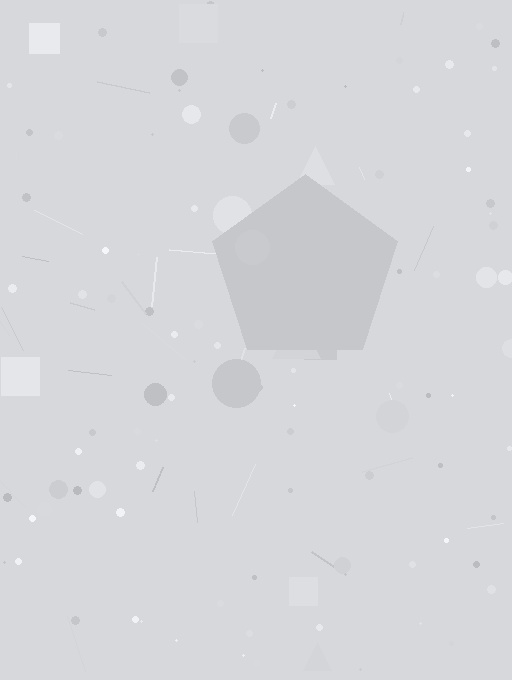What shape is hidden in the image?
A pentagon is hidden in the image.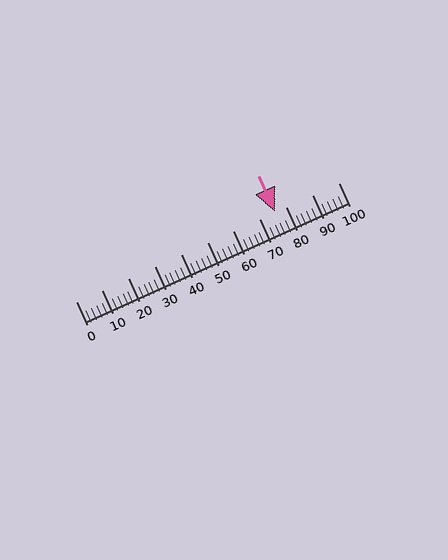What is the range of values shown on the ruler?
The ruler shows values from 0 to 100.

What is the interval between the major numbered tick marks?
The major tick marks are spaced 10 units apart.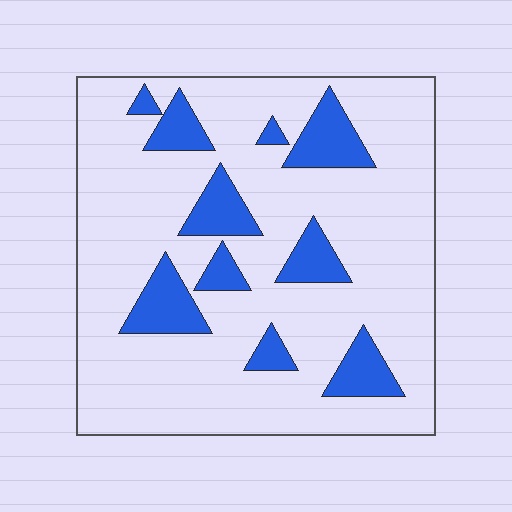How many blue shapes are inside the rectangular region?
10.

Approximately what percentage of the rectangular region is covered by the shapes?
Approximately 20%.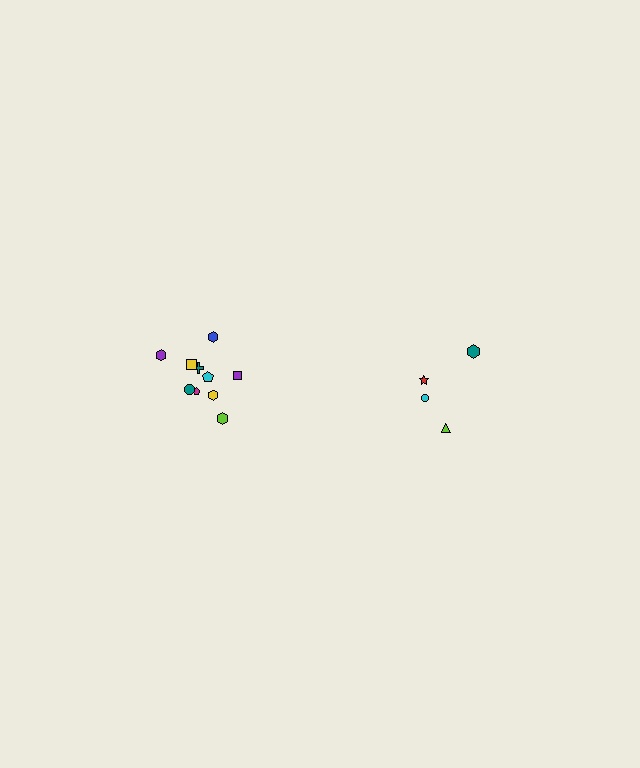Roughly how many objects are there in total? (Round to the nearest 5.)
Roughly 15 objects in total.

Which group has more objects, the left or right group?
The left group.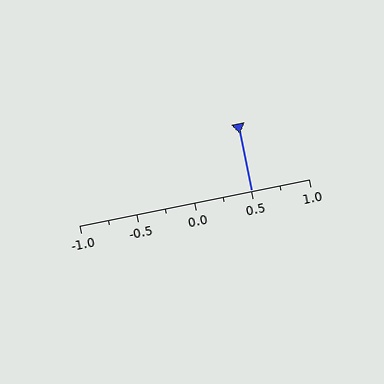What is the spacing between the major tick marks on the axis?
The major ticks are spaced 0.5 apart.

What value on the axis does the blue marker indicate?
The marker indicates approximately 0.5.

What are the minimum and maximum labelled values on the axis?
The axis runs from -1.0 to 1.0.